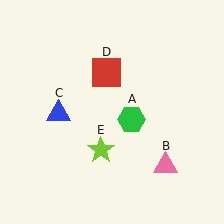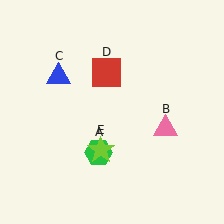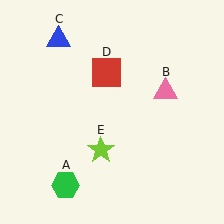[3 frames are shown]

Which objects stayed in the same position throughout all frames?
Red square (object D) and lime star (object E) remained stationary.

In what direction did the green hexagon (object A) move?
The green hexagon (object A) moved down and to the left.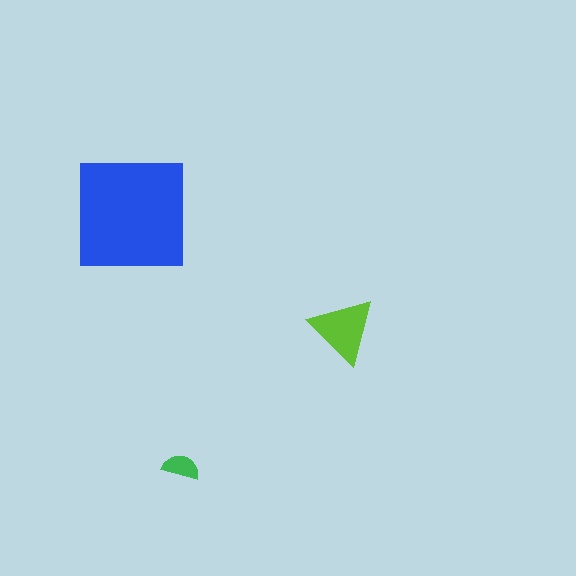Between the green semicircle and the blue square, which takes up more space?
The blue square.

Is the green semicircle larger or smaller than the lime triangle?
Smaller.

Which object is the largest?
The blue square.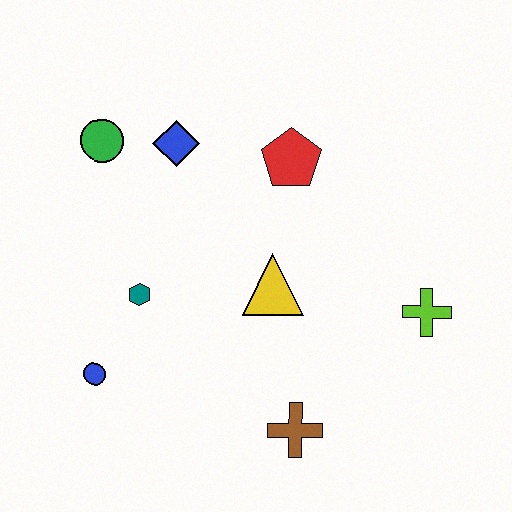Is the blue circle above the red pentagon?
No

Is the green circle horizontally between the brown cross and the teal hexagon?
No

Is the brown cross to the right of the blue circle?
Yes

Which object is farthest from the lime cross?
The green circle is farthest from the lime cross.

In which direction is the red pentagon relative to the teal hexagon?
The red pentagon is to the right of the teal hexagon.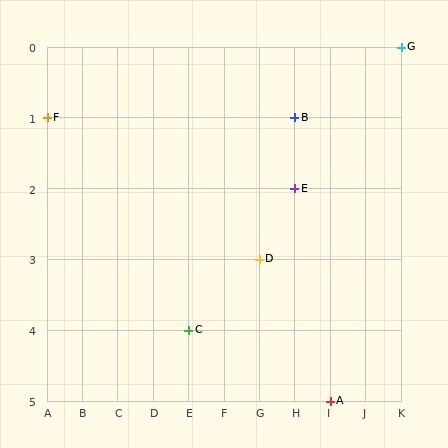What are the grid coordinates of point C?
Point C is at grid coordinates (E, 4).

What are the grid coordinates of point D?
Point D is at grid coordinates (G, 3).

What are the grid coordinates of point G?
Point G is at grid coordinates (K, 0).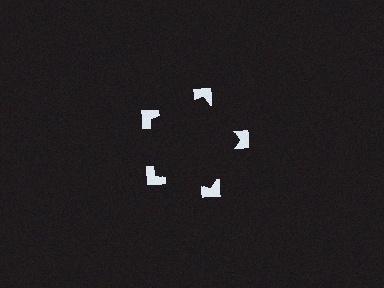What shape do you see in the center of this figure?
An illusory pentagon — its edges are inferred from the aligned wedge cuts in the notched squares, not physically drawn.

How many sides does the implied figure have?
5 sides.